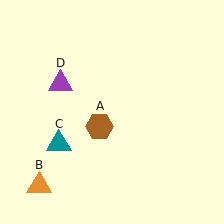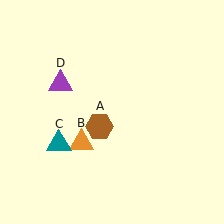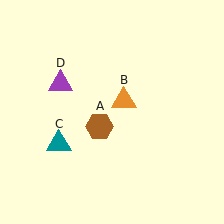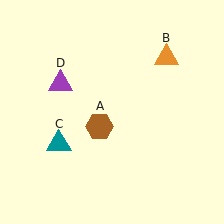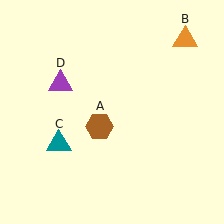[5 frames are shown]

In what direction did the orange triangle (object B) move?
The orange triangle (object B) moved up and to the right.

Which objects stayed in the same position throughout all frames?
Brown hexagon (object A) and teal triangle (object C) and purple triangle (object D) remained stationary.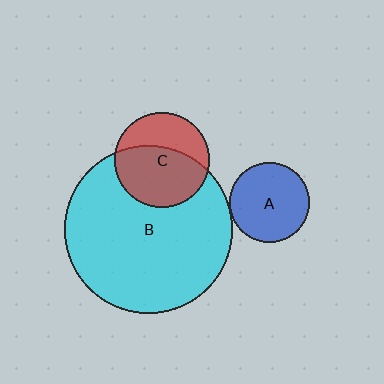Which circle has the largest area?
Circle B (cyan).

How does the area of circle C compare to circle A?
Approximately 1.4 times.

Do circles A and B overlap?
Yes.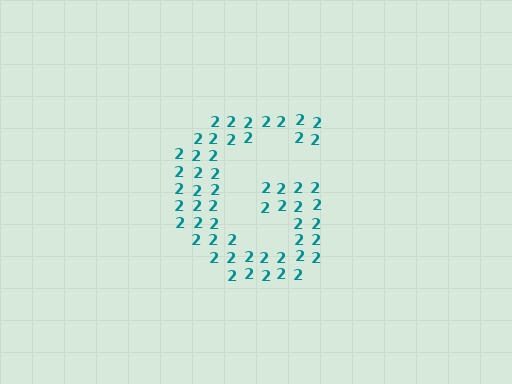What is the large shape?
The large shape is the letter G.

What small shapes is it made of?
It is made of small digit 2's.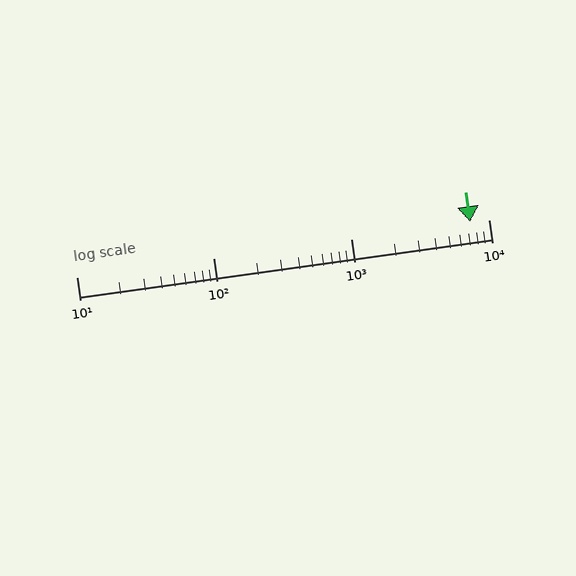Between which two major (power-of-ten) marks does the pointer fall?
The pointer is between 1000 and 10000.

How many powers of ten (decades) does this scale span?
The scale spans 3 decades, from 10 to 10000.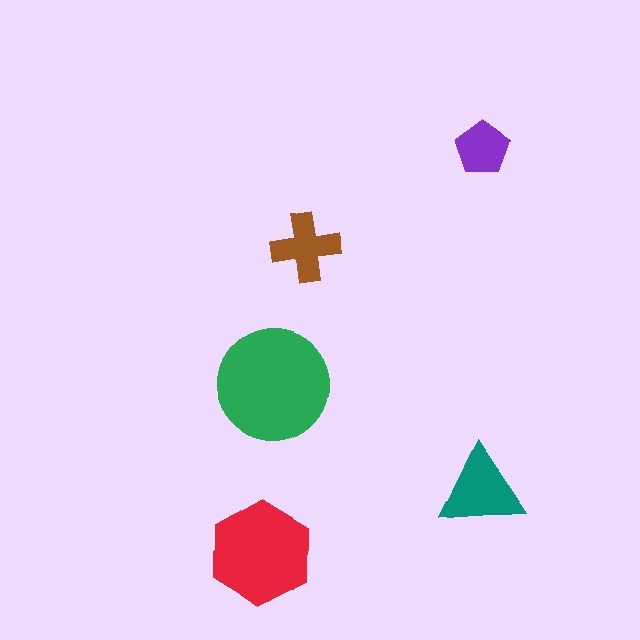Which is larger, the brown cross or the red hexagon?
The red hexagon.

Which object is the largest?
The green circle.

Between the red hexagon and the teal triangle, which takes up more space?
The red hexagon.